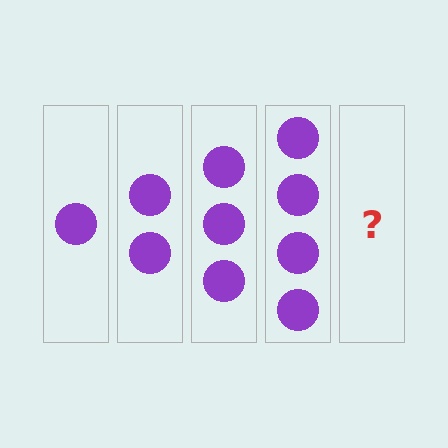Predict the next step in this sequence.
The next step is 5 circles.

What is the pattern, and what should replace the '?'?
The pattern is that each step adds one more circle. The '?' should be 5 circles.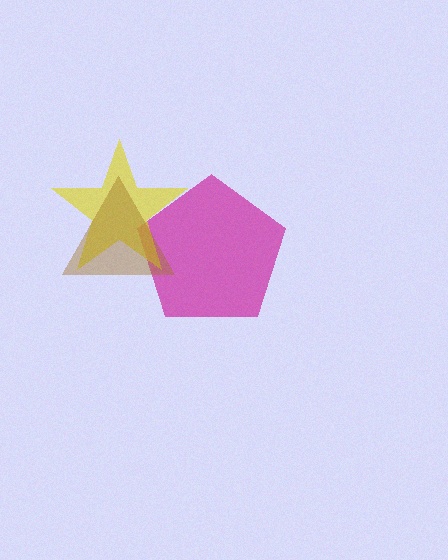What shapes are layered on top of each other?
The layered shapes are: a magenta pentagon, a yellow star, a brown triangle.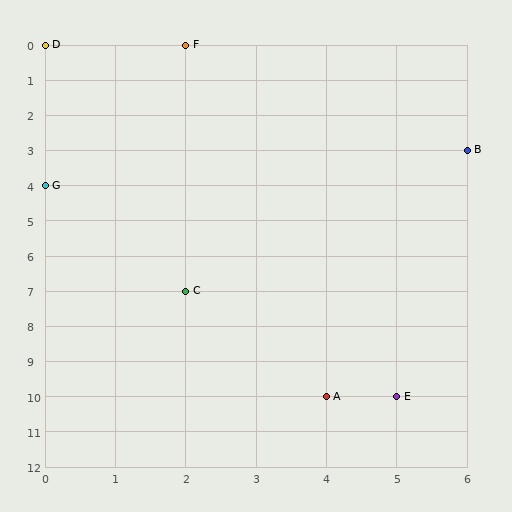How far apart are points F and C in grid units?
Points F and C are 7 rows apart.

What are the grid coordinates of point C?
Point C is at grid coordinates (2, 7).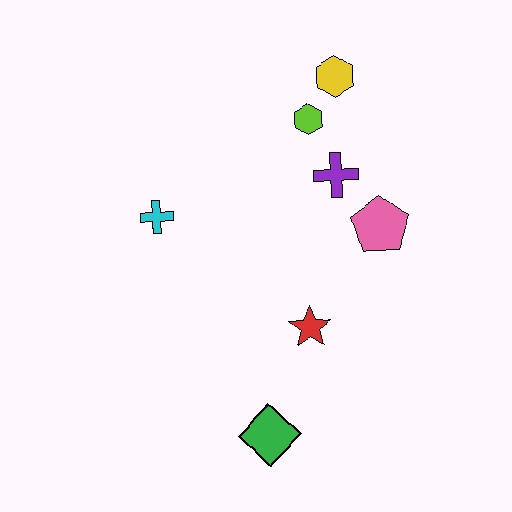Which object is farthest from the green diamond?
The yellow hexagon is farthest from the green diamond.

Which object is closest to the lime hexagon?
The yellow hexagon is closest to the lime hexagon.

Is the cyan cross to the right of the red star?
No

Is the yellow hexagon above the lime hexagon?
Yes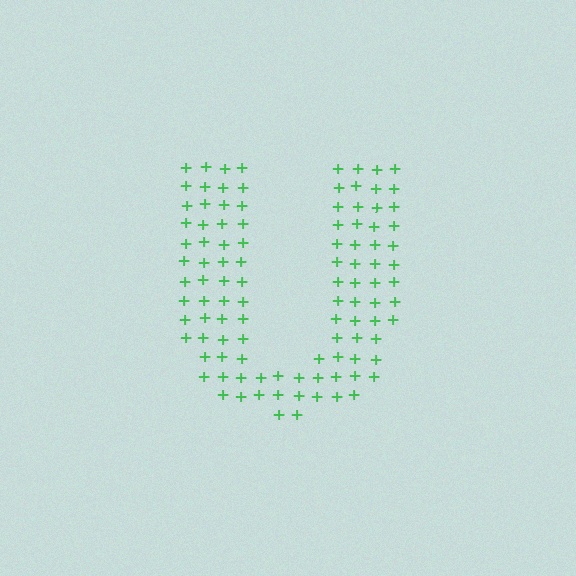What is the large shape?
The large shape is the letter U.